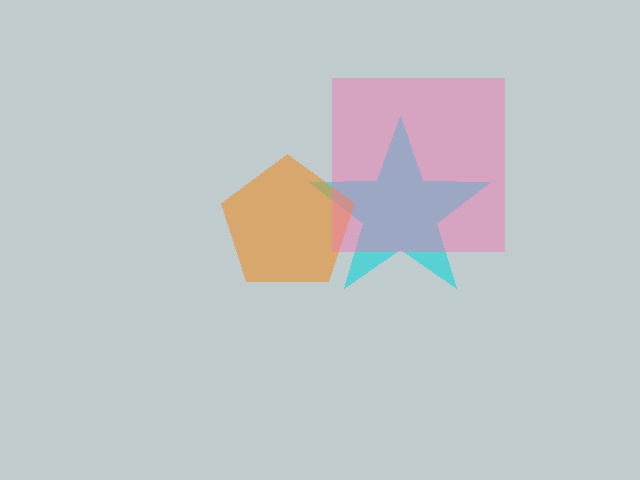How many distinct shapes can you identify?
There are 3 distinct shapes: a cyan star, an orange pentagon, a pink square.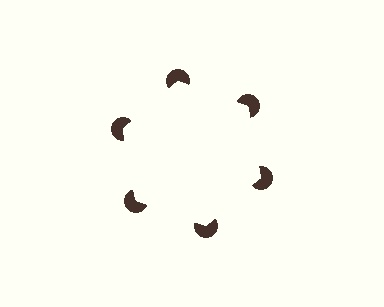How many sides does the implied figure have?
6 sides.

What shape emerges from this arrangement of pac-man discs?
An illusory hexagon — its edges are inferred from the aligned wedge cuts in the pac-man discs, not physically drawn.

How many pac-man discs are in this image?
There are 6 — one at each vertex of the illusory hexagon.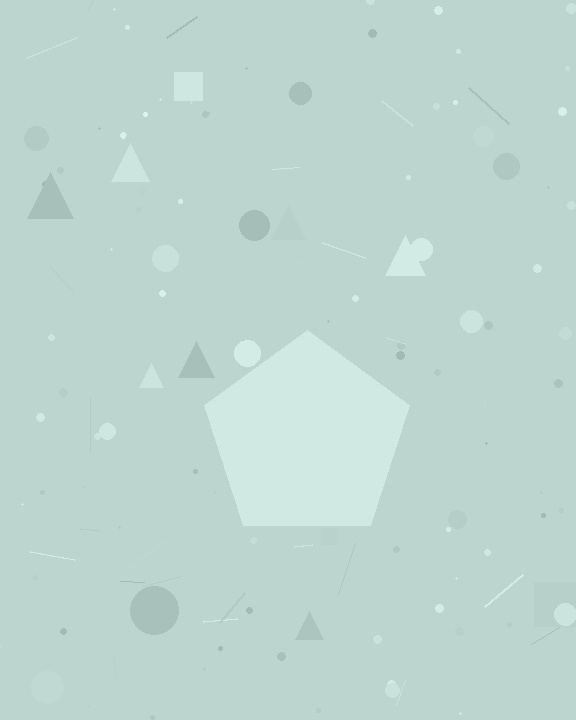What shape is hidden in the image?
A pentagon is hidden in the image.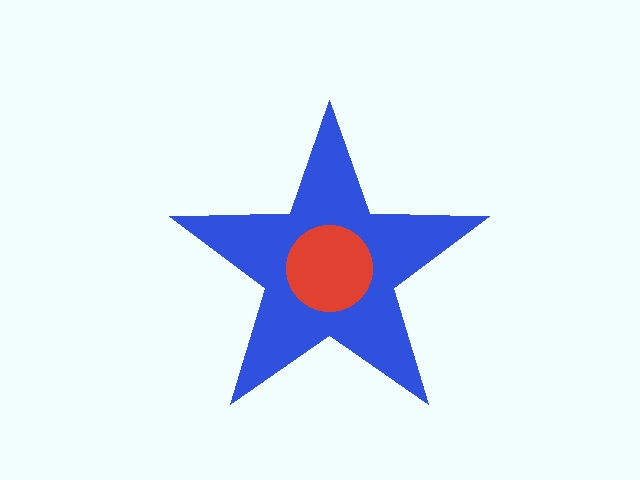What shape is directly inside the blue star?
The red circle.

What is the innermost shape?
The red circle.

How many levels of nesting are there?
2.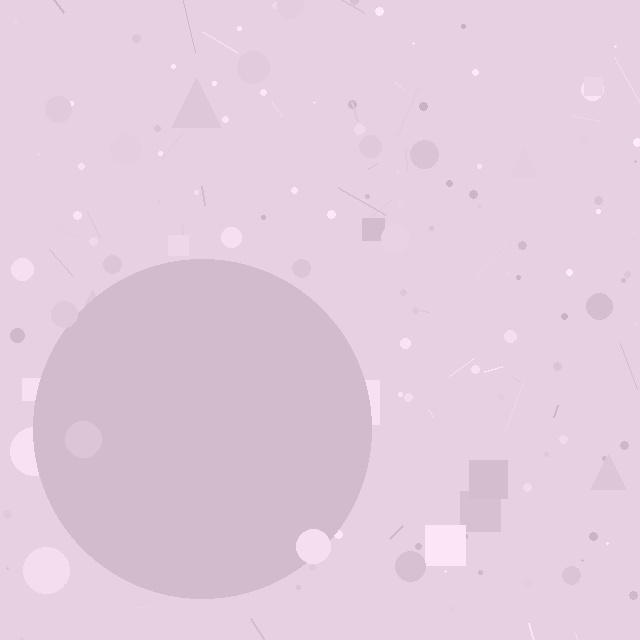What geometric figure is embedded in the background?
A circle is embedded in the background.